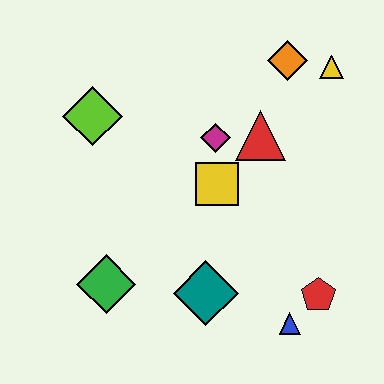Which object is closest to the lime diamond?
The magenta diamond is closest to the lime diamond.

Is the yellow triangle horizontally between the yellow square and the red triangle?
No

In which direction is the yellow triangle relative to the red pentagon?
The yellow triangle is above the red pentagon.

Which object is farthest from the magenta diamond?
The blue triangle is farthest from the magenta diamond.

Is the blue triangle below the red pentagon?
Yes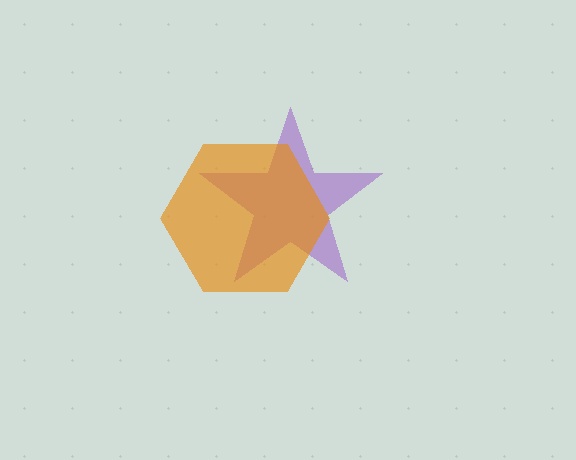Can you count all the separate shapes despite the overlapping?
Yes, there are 2 separate shapes.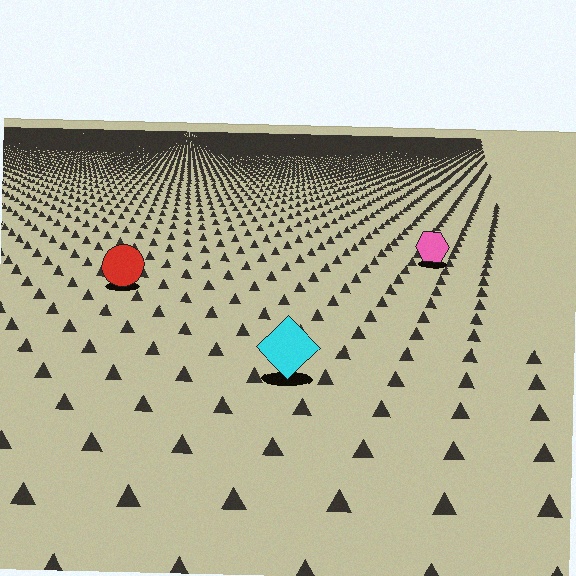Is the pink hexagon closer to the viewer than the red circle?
No. The red circle is closer — you can tell from the texture gradient: the ground texture is coarser near it.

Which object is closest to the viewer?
The cyan diamond is closest. The texture marks near it are larger and more spread out.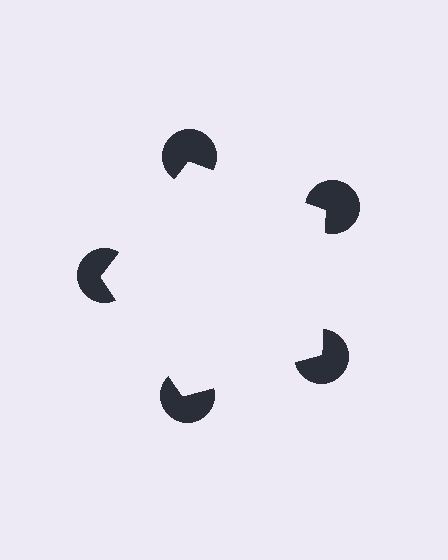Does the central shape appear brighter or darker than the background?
It typically appears slightly brighter than the background, even though no actual brightness change is drawn.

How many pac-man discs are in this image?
There are 5 — one at each vertex of the illusory pentagon.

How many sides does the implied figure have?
5 sides.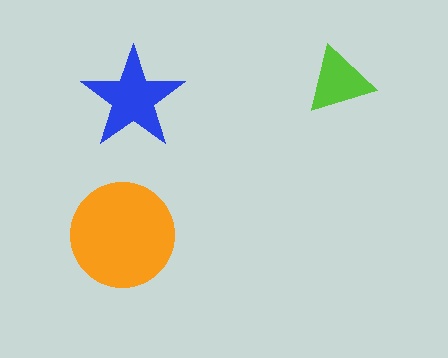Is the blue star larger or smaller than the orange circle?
Smaller.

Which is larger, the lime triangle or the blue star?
The blue star.